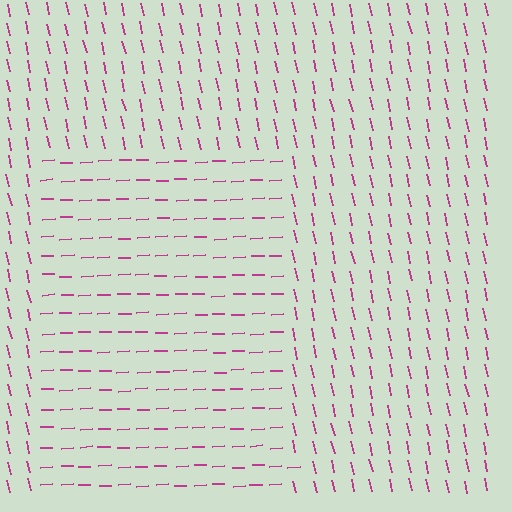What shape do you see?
I see a rectangle.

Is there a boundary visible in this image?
Yes, there is a texture boundary formed by a change in line orientation.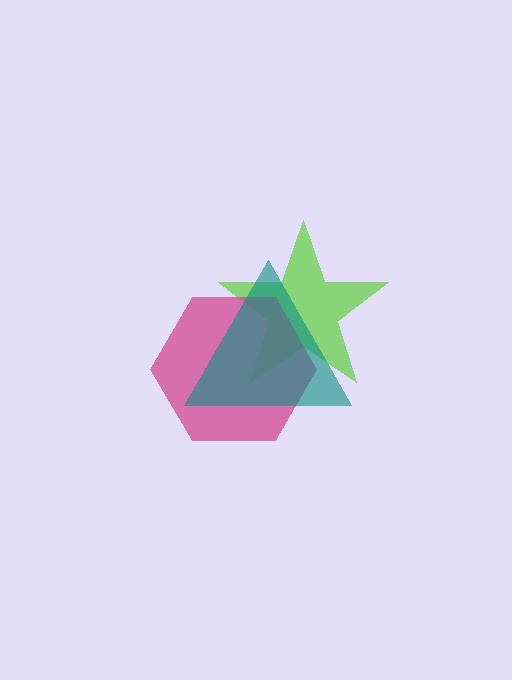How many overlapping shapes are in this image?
There are 3 overlapping shapes in the image.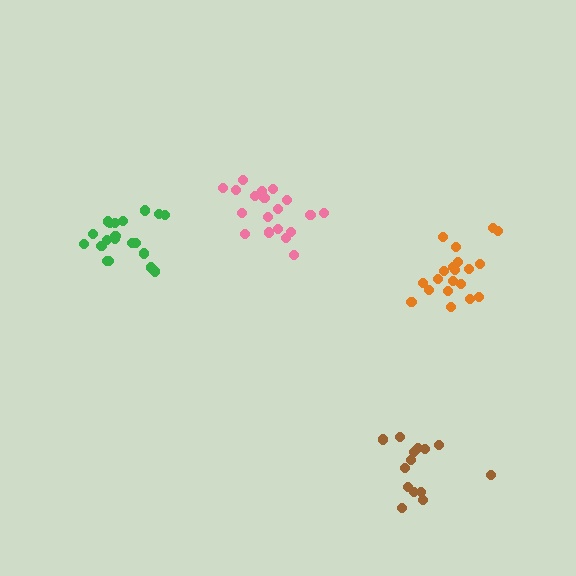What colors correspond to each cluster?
The clusters are colored: pink, orange, brown, green.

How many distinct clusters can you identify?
There are 4 distinct clusters.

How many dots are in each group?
Group 1: 20 dots, Group 2: 20 dots, Group 3: 14 dots, Group 4: 20 dots (74 total).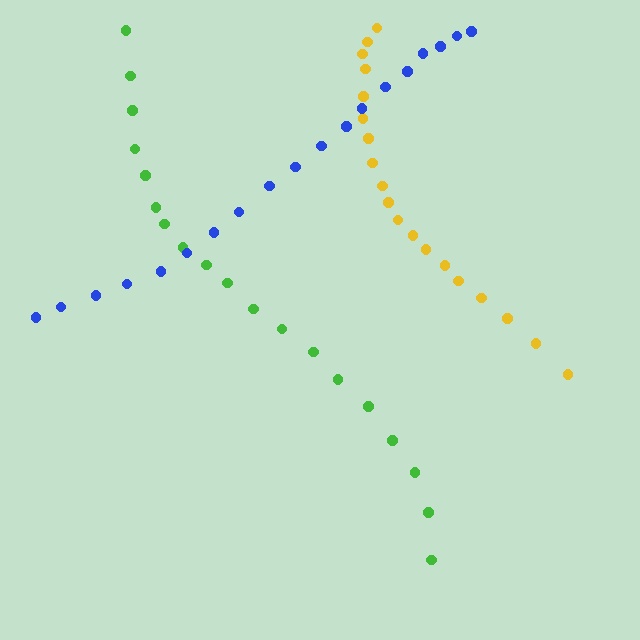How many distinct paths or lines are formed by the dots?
There are 3 distinct paths.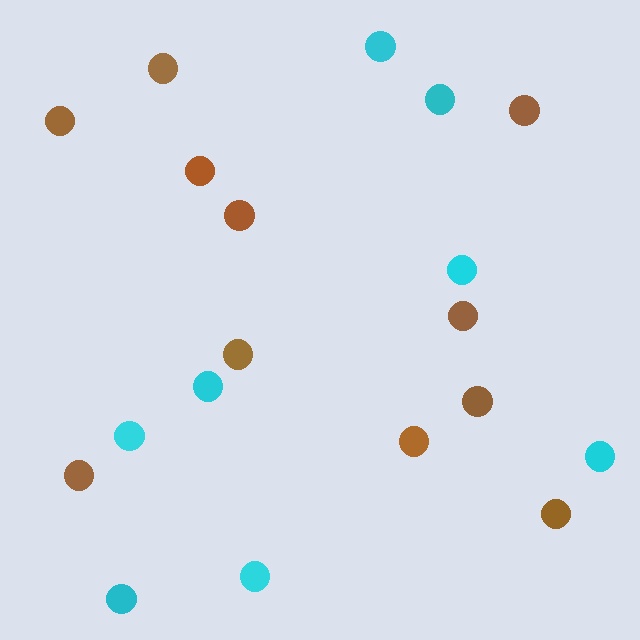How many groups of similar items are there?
There are 2 groups: one group of cyan circles (8) and one group of brown circles (11).